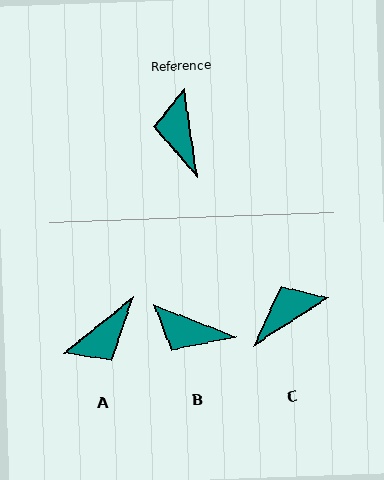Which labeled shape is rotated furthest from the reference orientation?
A, about 120 degrees away.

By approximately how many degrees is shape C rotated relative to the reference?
Approximately 66 degrees clockwise.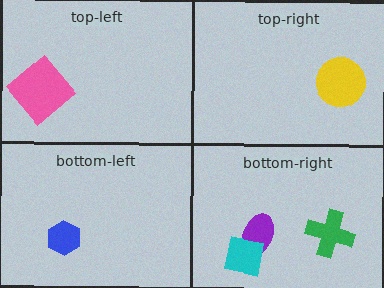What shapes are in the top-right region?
The yellow circle.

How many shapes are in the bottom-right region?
3.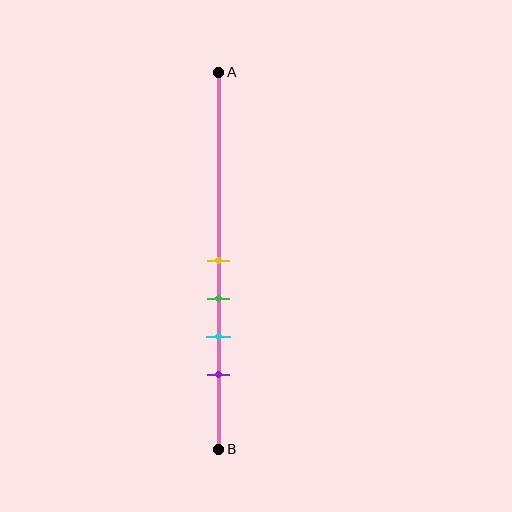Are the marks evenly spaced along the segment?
Yes, the marks are approximately evenly spaced.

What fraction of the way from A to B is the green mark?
The green mark is approximately 60% (0.6) of the way from A to B.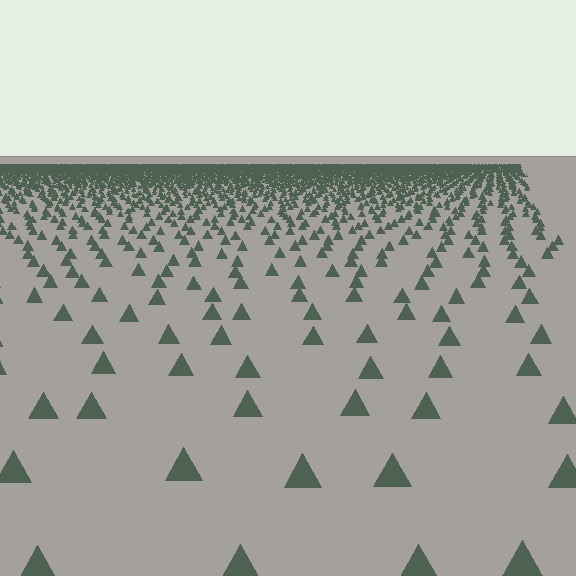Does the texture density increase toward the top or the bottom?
Density increases toward the top.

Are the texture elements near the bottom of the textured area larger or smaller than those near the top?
Larger. Near the bottom, elements are closer to the viewer and appear at a bigger on-screen size.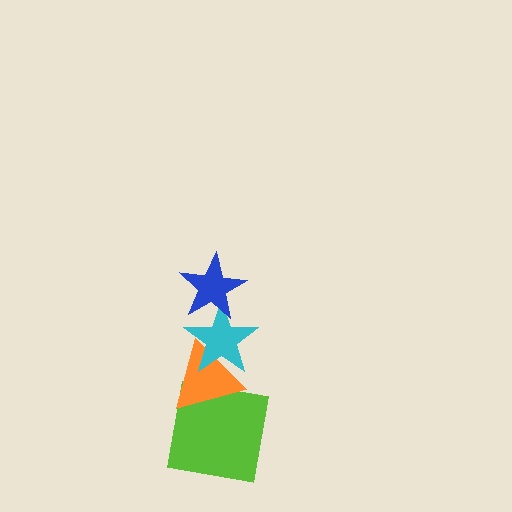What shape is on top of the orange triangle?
The cyan star is on top of the orange triangle.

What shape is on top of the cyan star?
The blue star is on top of the cyan star.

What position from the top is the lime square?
The lime square is 4th from the top.